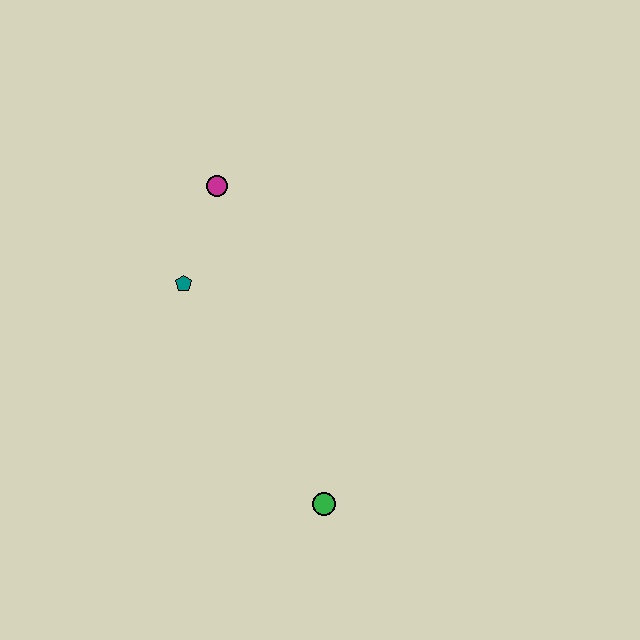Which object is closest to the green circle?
The teal pentagon is closest to the green circle.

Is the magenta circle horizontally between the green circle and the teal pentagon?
Yes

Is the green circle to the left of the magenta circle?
No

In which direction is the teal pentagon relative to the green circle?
The teal pentagon is above the green circle.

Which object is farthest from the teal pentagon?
The green circle is farthest from the teal pentagon.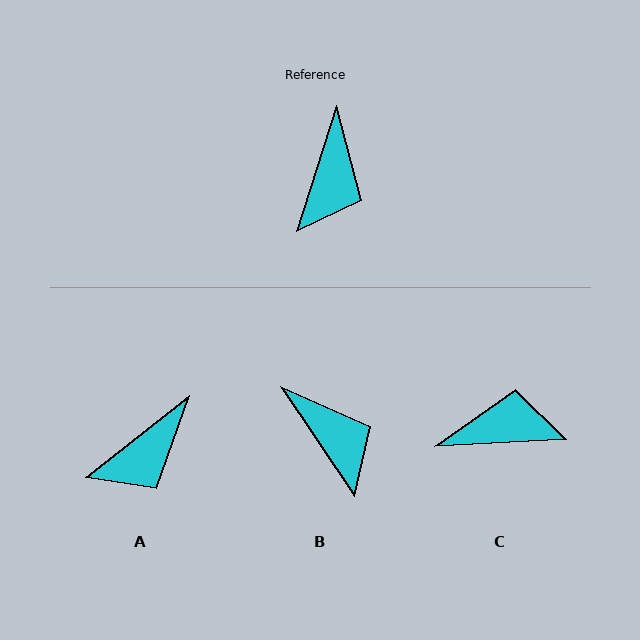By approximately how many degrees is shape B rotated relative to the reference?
Approximately 52 degrees counter-clockwise.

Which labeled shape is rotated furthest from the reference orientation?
C, about 111 degrees away.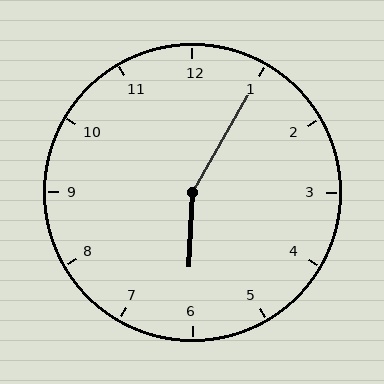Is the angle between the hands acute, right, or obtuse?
It is obtuse.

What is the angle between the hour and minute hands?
Approximately 152 degrees.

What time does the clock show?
6:05.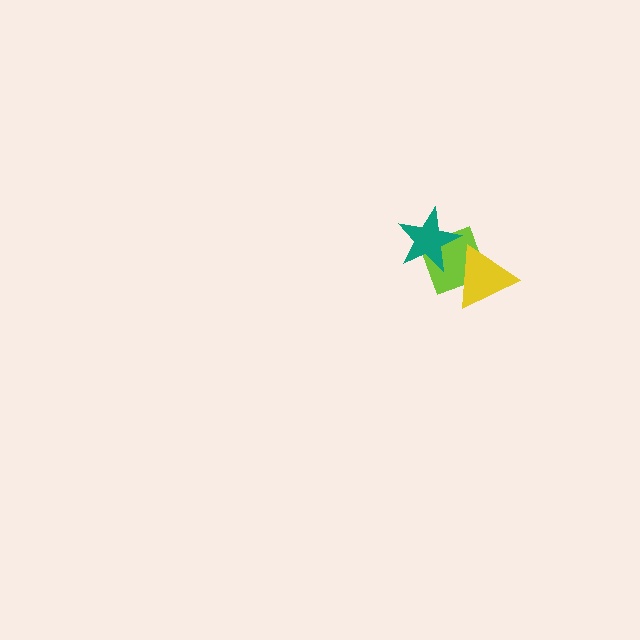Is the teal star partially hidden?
No, no other shape covers it.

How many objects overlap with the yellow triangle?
1 object overlaps with the yellow triangle.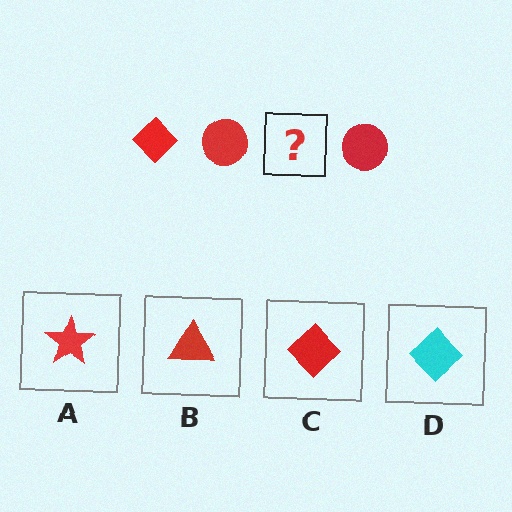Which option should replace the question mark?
Option C.